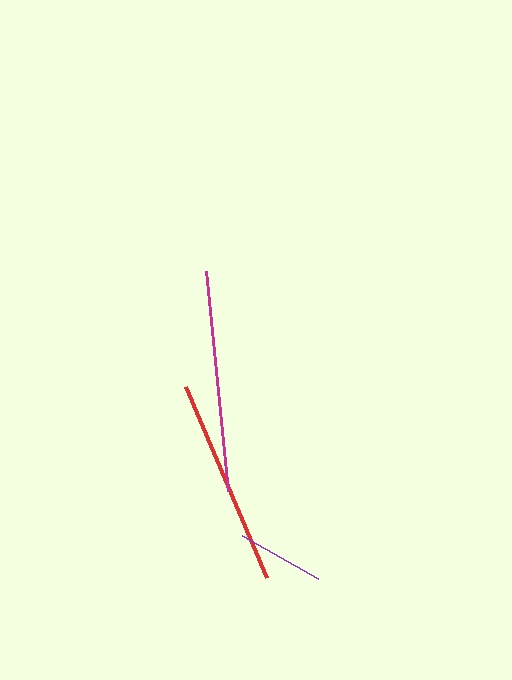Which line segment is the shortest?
The purple line is the shortest at approximately 87 pixels.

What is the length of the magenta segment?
The magenta segment is approximately 222 pixels long.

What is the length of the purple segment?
The purple segment is approximately 87 pixels long.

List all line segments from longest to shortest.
From longest to shortest: magenta, red, purple.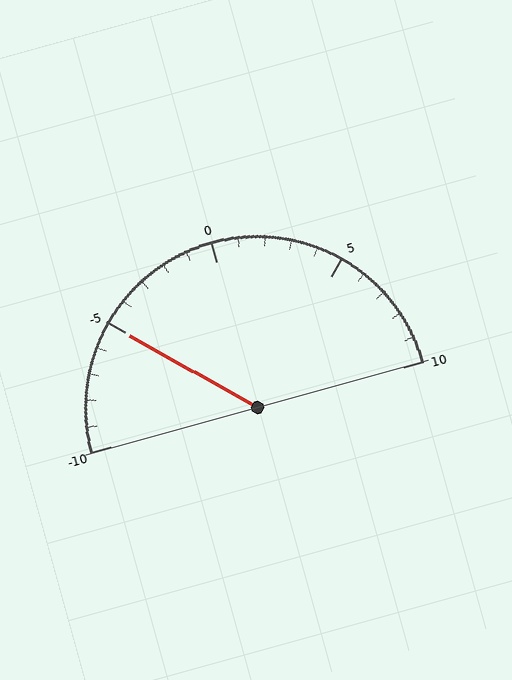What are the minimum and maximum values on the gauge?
The gauge ranges from -10 to 10.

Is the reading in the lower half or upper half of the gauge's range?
The reading is in the lower half of the range (-10 to 10).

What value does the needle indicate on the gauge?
The needle indicates approximately -5.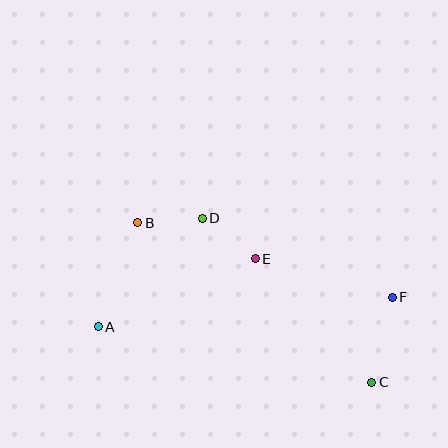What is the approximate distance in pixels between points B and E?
The distance between B and E is approximately 123 pixels.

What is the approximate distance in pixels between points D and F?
The distance between D and F is approximately 205 pixels.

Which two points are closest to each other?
Points B and D are closest to each other.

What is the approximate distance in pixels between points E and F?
The distance between E and F is approximately 142 pixels.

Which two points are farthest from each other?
Points A and F are farthest from each other.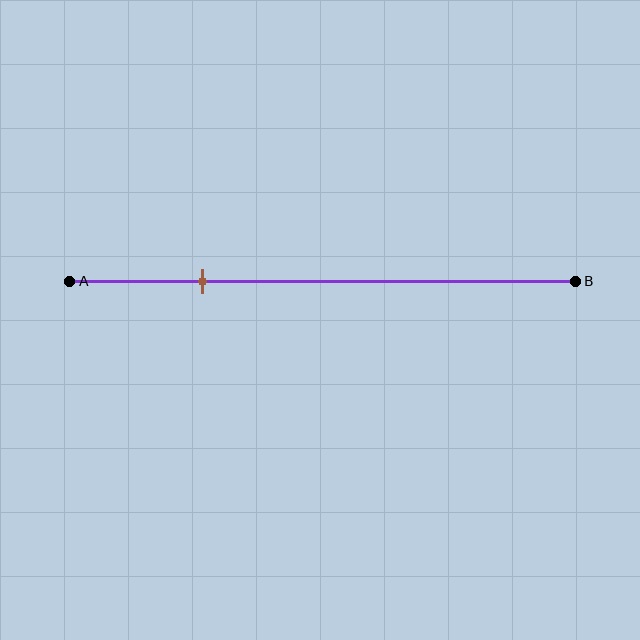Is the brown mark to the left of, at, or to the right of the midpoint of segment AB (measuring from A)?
The brown mark is to the left of the midpoint of segment AB.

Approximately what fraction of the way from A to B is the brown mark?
The brown mark is approximately 25% of the way from A to B.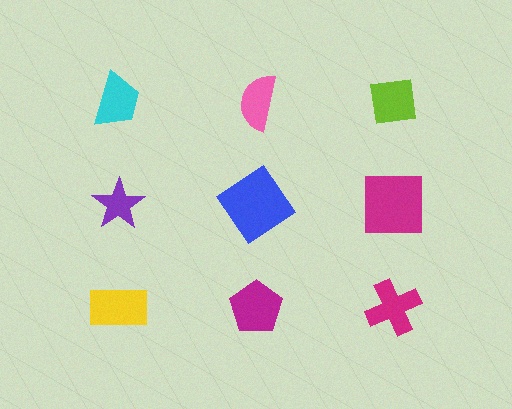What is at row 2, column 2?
A blue diamond.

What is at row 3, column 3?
A magenta cross.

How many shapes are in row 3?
3 shapes.